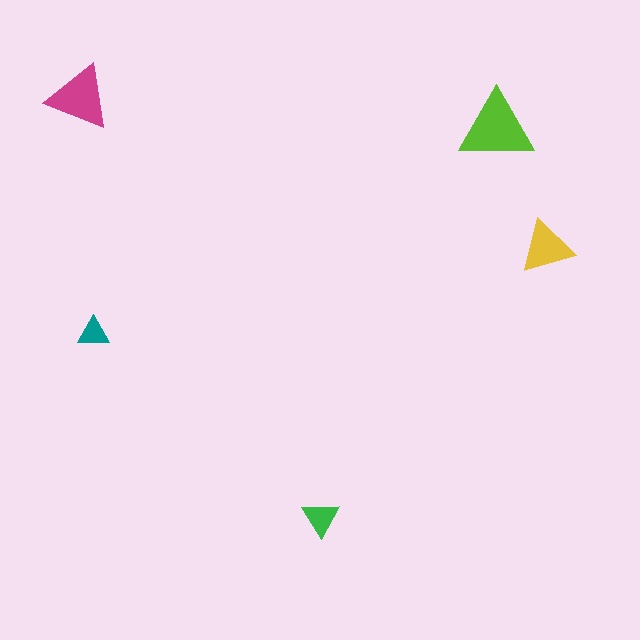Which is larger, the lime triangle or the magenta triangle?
The lime one.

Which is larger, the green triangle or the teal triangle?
The green one.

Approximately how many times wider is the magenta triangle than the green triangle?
About 1.5 times wider.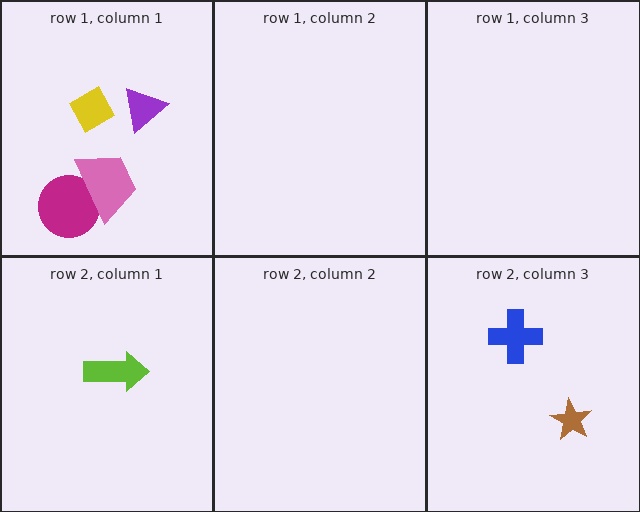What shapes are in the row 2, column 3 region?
The blue cross, the brown star.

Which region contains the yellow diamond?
The row 1, column 1 region.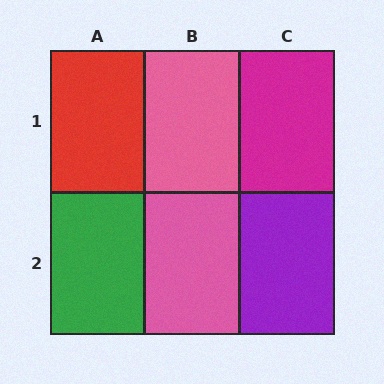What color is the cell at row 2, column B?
Pink.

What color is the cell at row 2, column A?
Green.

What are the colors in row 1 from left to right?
Red, pink, magenta.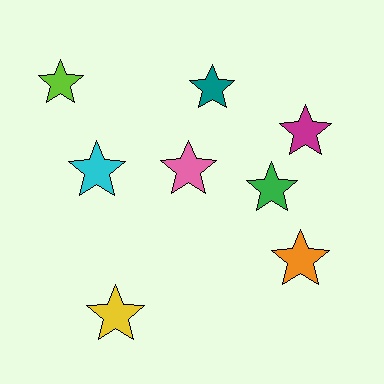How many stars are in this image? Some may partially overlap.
There are 8 stars.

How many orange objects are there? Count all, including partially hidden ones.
There is 1 orange object.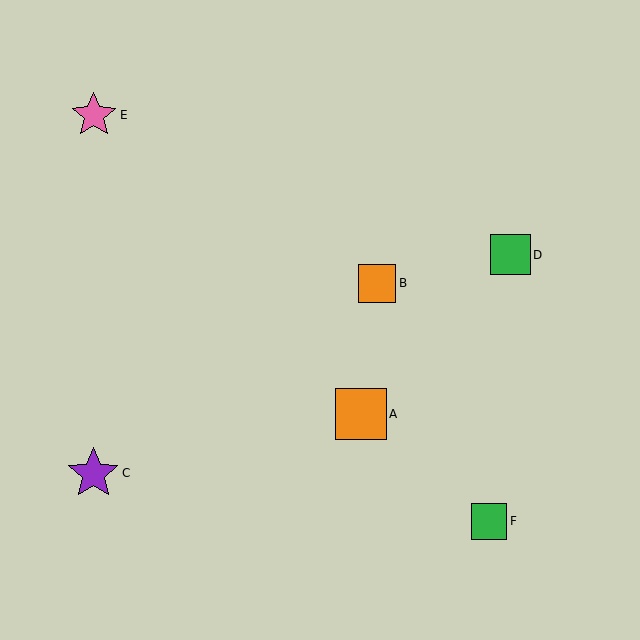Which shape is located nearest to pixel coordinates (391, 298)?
The orange square (labeled B) at (377, 283) is nearest to that location.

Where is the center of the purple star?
The center of the purple star is at (93, 473).